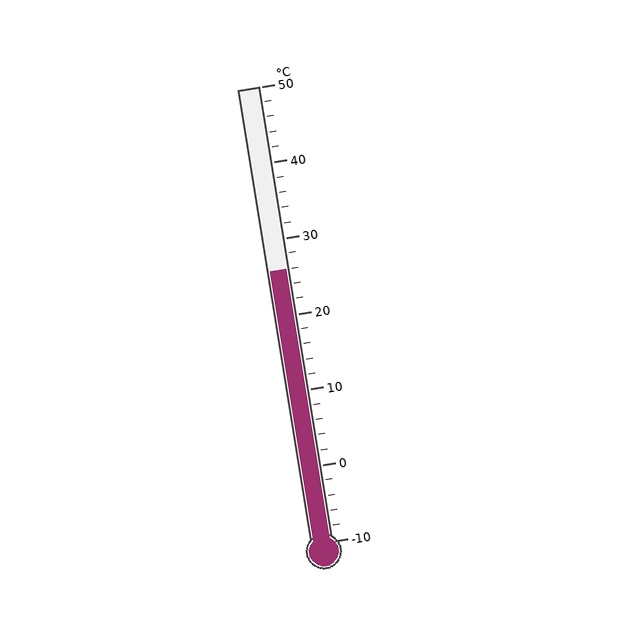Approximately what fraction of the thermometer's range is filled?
The thermometer is filled to approximately 60% of its range.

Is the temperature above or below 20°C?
The temperature is above 20°C.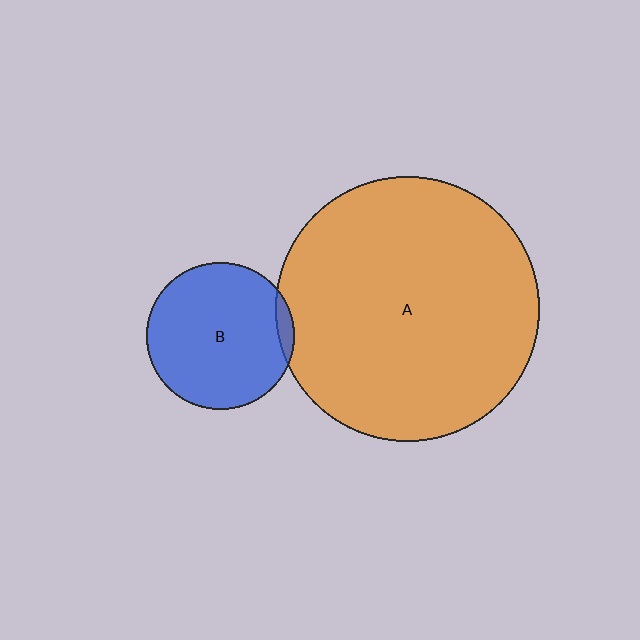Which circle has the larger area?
Circle A (orange).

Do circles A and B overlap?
Yes.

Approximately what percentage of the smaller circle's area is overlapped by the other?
Approximately 5%.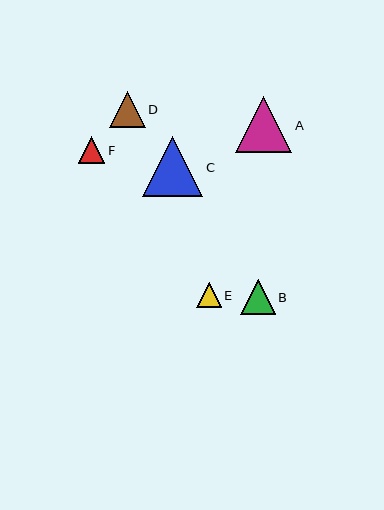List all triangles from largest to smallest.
From largest to smallest: C, A, D, B, F, E.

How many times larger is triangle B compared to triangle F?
Triangle B is approximately 1.3 times the size of triangle F.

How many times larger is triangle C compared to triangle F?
Triangle C is approximately 2.3 times the size of triangle F.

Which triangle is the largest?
Triangle C is the largest with a size of approximately 60 pixels.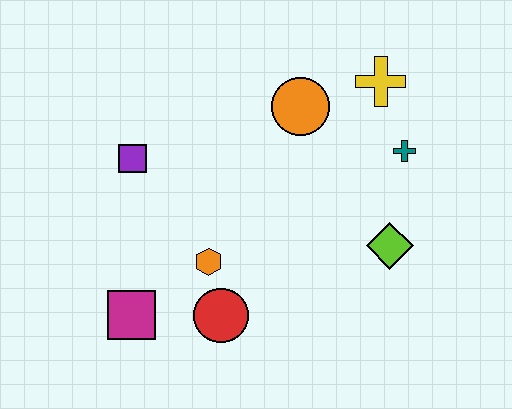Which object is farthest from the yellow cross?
The magenta square is farthest from the yellow cross.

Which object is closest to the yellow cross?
The teal cross is closest to the yellow cross.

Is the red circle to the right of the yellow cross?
No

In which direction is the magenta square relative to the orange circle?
The magenta square is below the orange circle.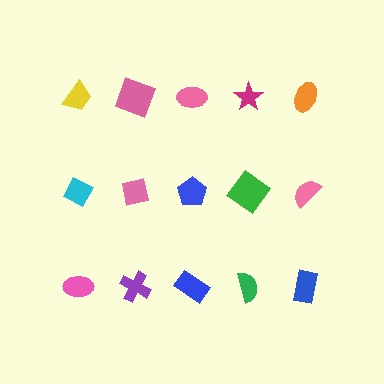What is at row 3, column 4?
A green semicircle.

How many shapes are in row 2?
5 shapes.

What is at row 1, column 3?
A pink ellipse.